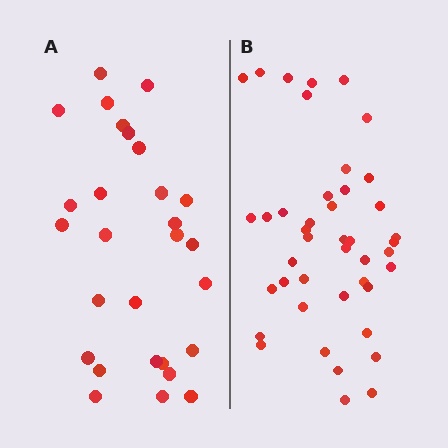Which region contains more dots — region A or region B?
Region B (the right region) has more dots.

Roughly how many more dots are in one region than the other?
Region B has approximately 15 more dots than region A.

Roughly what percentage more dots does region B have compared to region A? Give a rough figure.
About 55% more.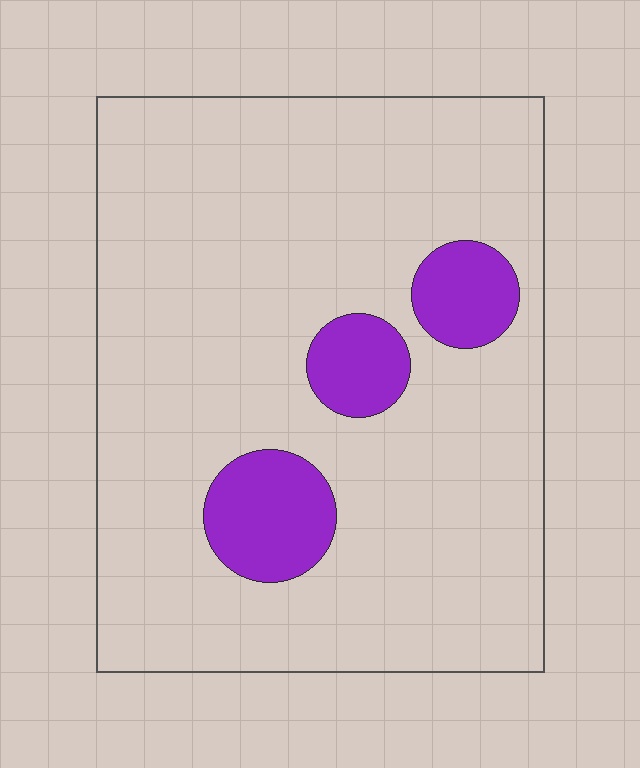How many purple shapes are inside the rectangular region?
3.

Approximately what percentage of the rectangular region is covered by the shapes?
Approximately 10%.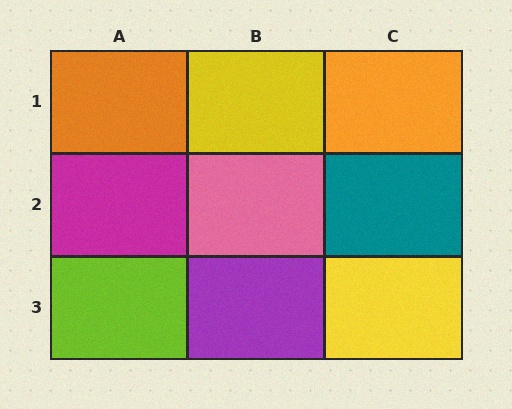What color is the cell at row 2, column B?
Pink.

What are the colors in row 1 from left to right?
Orange, yellow, orange.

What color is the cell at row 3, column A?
Lime.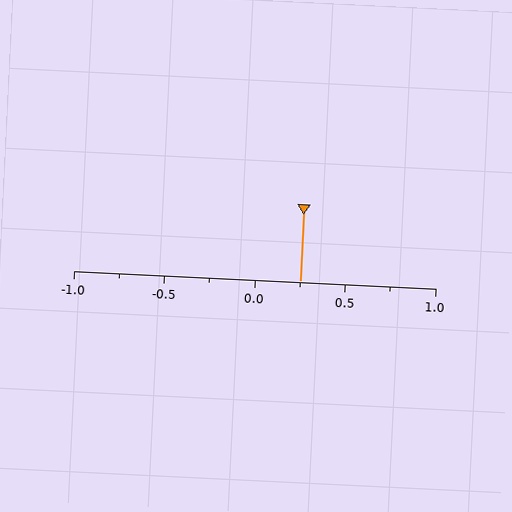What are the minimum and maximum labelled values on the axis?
The axis runs from -1.0 to 1.0.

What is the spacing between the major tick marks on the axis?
The major ticks are spaced 0.5 apart.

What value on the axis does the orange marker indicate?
The marker indicates approximately 0.25.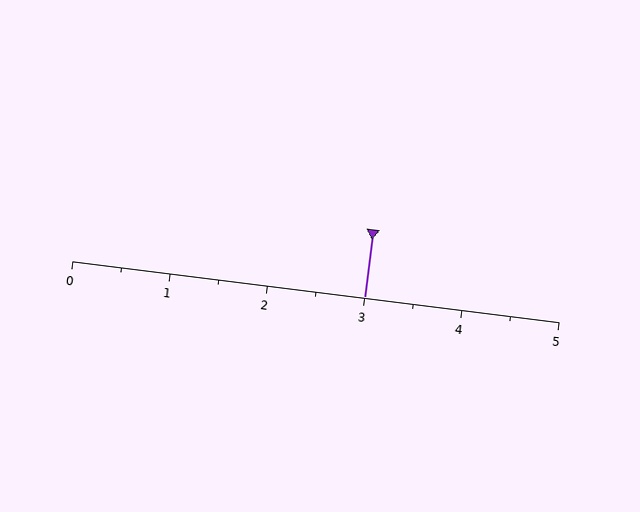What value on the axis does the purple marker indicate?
The marker indicates approximately 3.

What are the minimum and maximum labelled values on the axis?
The axis runs from 0 to 5.